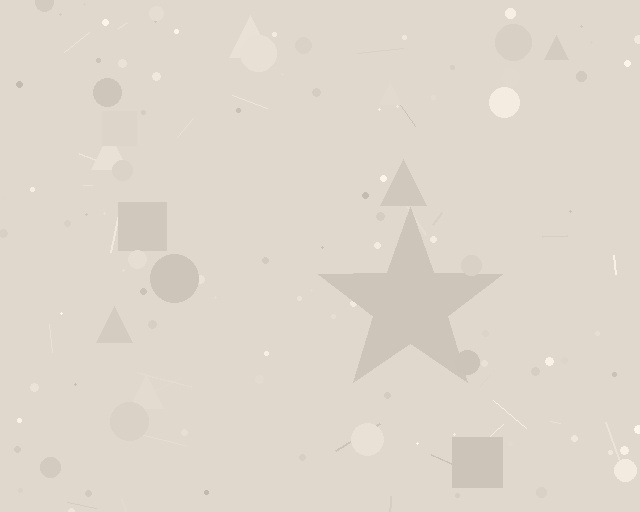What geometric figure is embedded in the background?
A star is embedded in the background.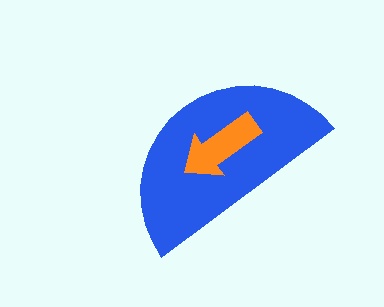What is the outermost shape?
The blue semicircle.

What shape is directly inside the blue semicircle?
The orange arrow.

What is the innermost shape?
The orange arrow.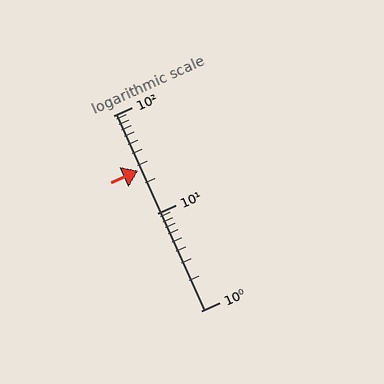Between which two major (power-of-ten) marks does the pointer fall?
The pointer is between 10 and 100.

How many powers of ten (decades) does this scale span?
The scale spans 2 decades, from 1 to 100.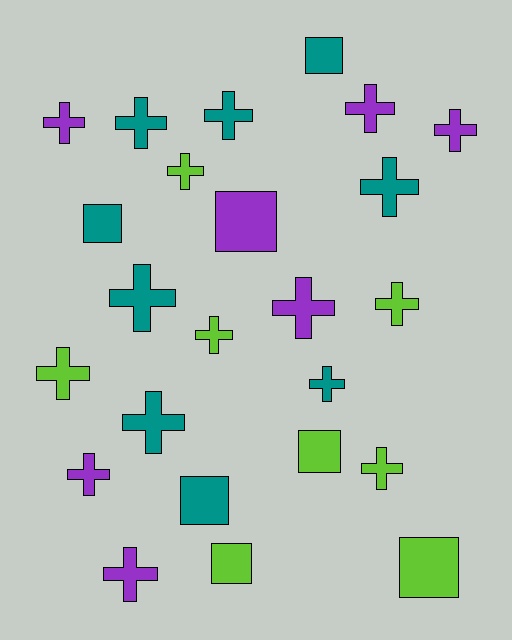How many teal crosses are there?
There are 6 teal crosses.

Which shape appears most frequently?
Cross, with 17 objects.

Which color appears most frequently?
Teal, with 9 objects.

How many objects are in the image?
There are 24 objects.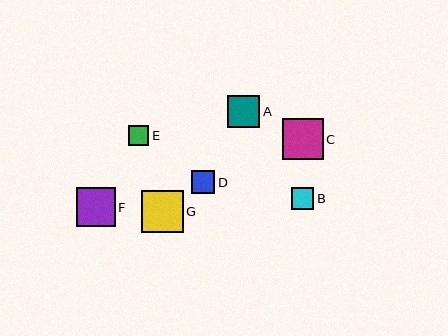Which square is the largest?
Square G is the largest with a size of approximately 42 pixels.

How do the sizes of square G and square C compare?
Square G and square C are approximately the same size.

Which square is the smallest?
Square E is the smallest with a size of approximately 20 pixels.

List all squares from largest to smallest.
From largest to smallest: G, C, F, A, D, B, E.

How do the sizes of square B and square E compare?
Square B and square E are approximately the same size.